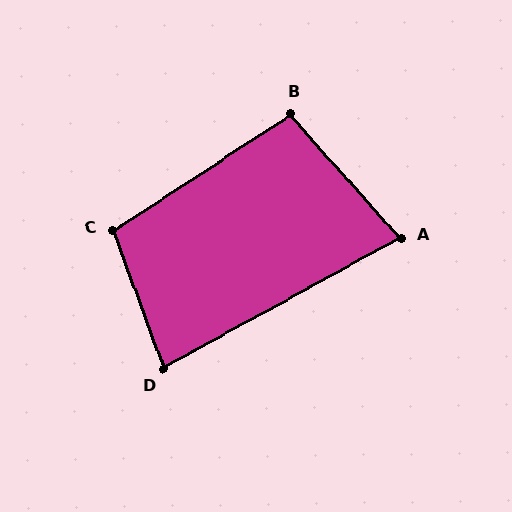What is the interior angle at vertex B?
Approximately 98 degrees (obtuse).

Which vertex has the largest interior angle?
C, at approximately 103 degrees.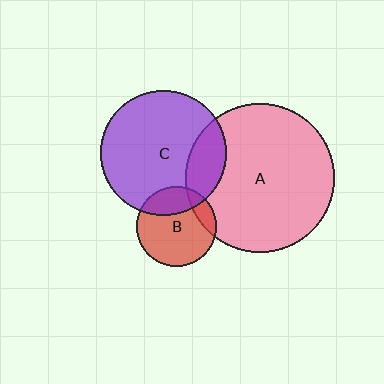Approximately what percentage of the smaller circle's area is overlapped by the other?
Approximately 25%.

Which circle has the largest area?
Circle A (pink).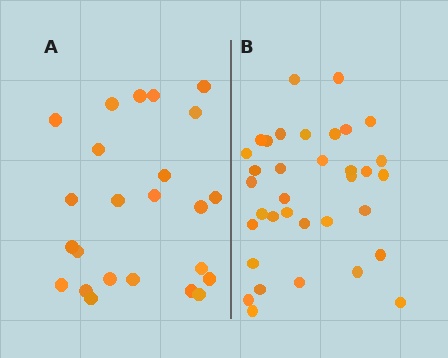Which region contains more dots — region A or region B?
Region B (the right region) has more dots.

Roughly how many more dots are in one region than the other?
Region B has roughly 12 or so more dots than region A.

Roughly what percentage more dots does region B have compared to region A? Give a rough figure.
About 45% more.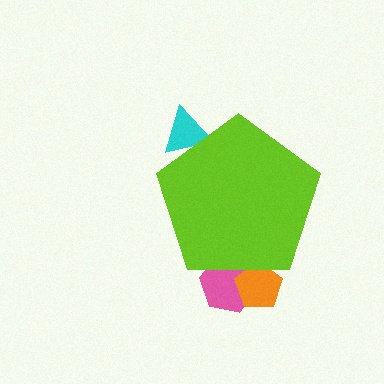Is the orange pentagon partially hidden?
Yes, the orange pentagon is partially hidden behind the lime pentagon.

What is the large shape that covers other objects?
A lime pentagon.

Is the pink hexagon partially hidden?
Yes, the pink hexagon is partially hidden behind the lime pentagon.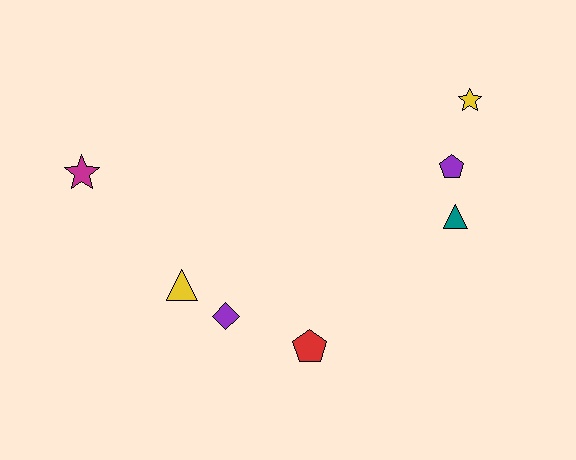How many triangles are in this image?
There are 2 triangles.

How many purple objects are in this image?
There are 2 purple objects.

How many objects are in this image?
There are 7 objects.